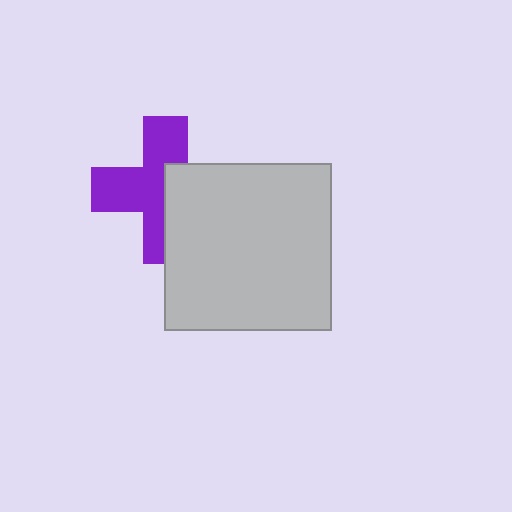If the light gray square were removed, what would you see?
You would see the complete purple cross.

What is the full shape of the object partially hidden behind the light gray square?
The partially hidden object is a purple cross.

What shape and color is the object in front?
The object in front is a light gray square.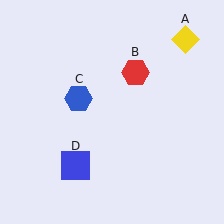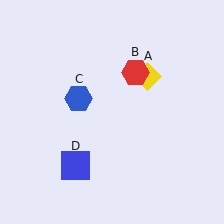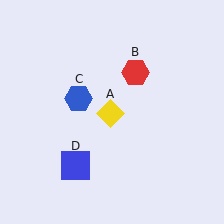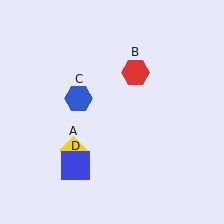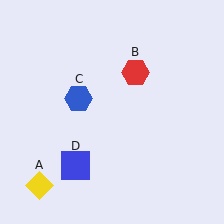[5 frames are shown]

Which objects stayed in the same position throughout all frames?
Red hexagon (object B) and blue hexagon (object C) and blue square (object D) remained stationary.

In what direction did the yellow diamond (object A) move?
The yellow diamond (object A) moved down and to the left.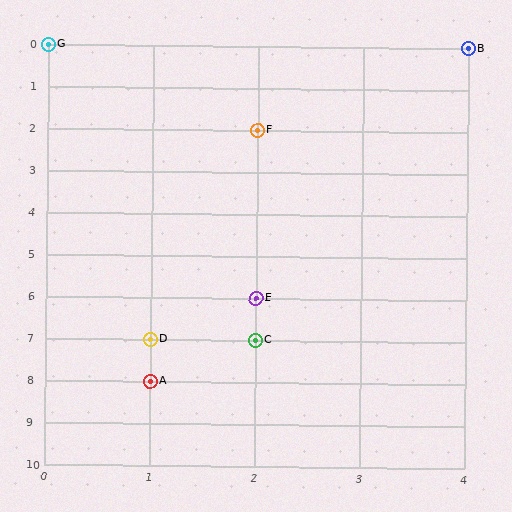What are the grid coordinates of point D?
Point D is at grid coordinates (1, 7).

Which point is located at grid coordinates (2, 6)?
Point E is at (2, 6).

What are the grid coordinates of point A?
Point A is at grid coordinates (1, 8).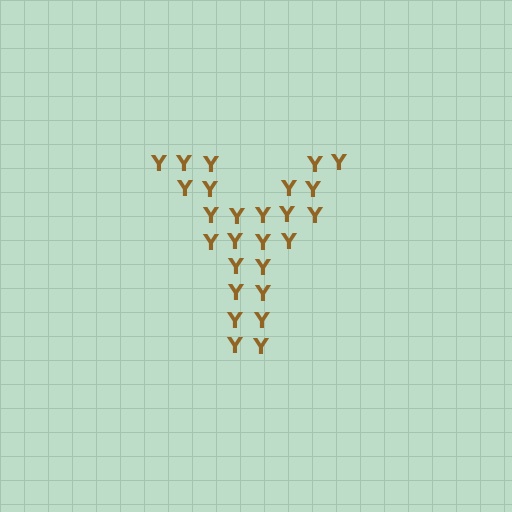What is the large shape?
The large shape is the letter Y.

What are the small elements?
The small elements are letter Y's.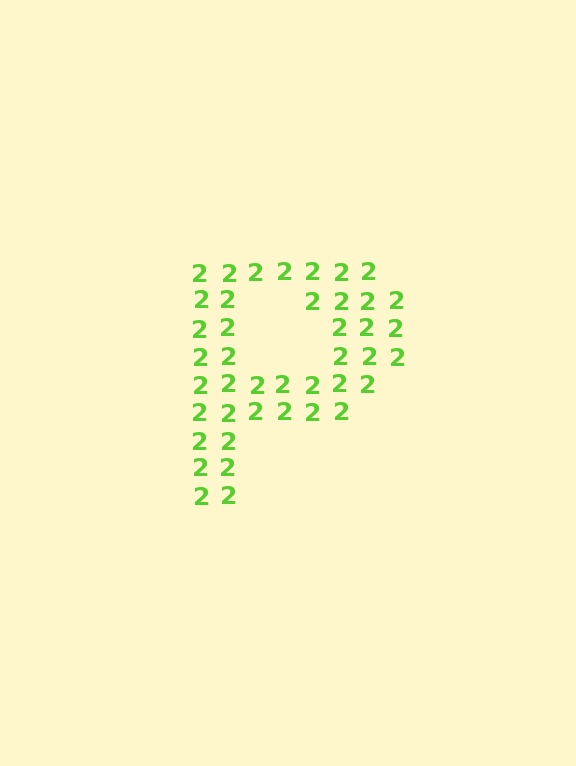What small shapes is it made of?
It is made of small digit 2's.